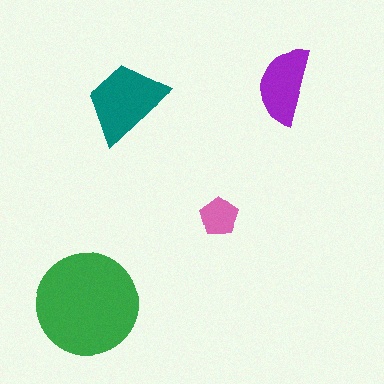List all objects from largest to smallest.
The green circle, the teal trapezoid, the purple semicircle, the pink pentagon.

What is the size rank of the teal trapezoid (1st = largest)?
2nd.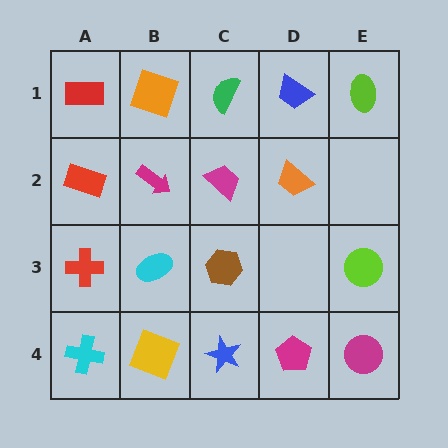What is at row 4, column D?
A magenta pentagon.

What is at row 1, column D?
A blue trapezoid.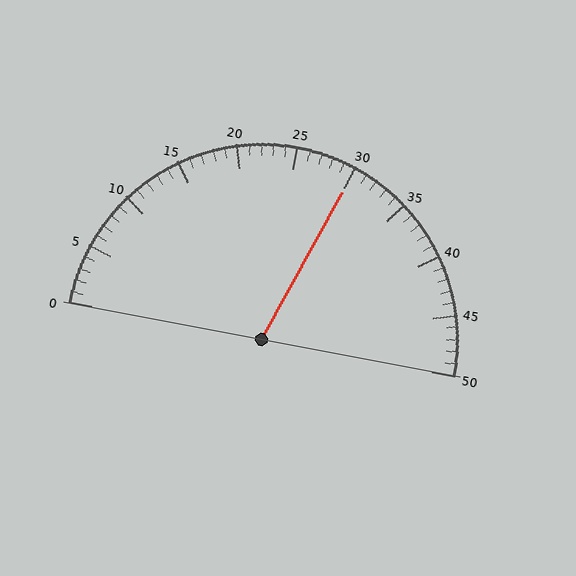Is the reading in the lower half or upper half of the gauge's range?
The reading is in the upper half of the range (0 to 50).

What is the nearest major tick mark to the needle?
The nearest major tick mark is 30.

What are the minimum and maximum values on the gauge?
The gauge ranges from 0 to 50.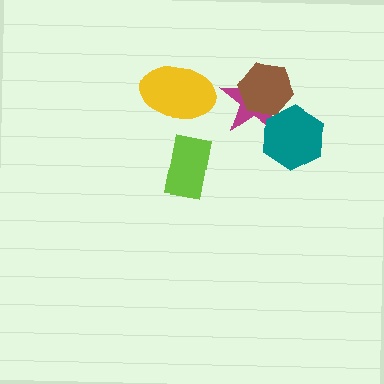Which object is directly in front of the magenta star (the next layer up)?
The brown hexagon is directly in front of the magenta star.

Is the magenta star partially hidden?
Yes, it is partially covered by another shape.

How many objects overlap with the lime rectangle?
0 objects overlap with the lime rectangle.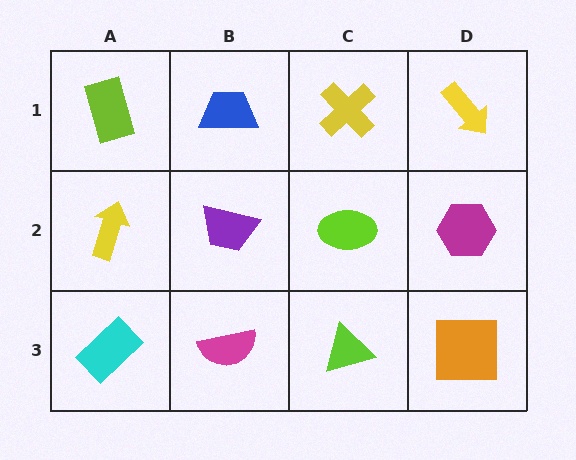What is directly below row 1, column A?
A yellow arrow.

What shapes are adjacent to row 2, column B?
A blue trapezoid (row 1, column B), a magenta semicircle (row 3, column B), a yellow arrow (row 2, column A), a lime ellipse (row 2, column C).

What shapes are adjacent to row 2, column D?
A yellow arrow (row 1, column D), an orange square (row 3, column D), a lime ellipse (row 2, column C).